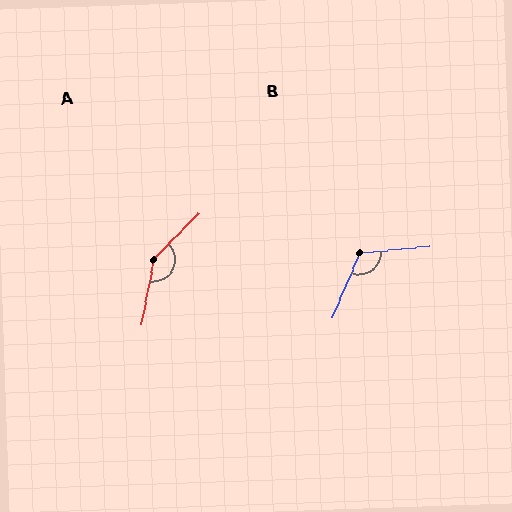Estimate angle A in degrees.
Approximately 146 degrees.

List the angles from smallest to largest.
B (118°), A (146°).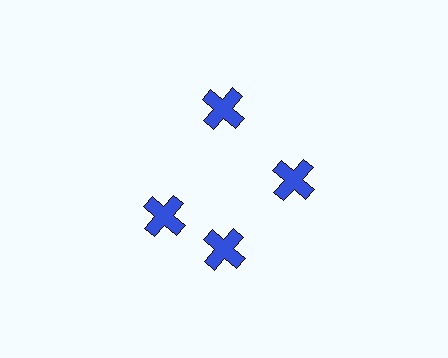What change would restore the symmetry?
The symmetry would be restored by rotating it back into even spacing with its neighbors so that all 4 crosses sit at equal angles and equal distance from the center.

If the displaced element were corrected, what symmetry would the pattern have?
It would have 4-fold rotational symmetry — the pattern would map onto itself every 90 degrees.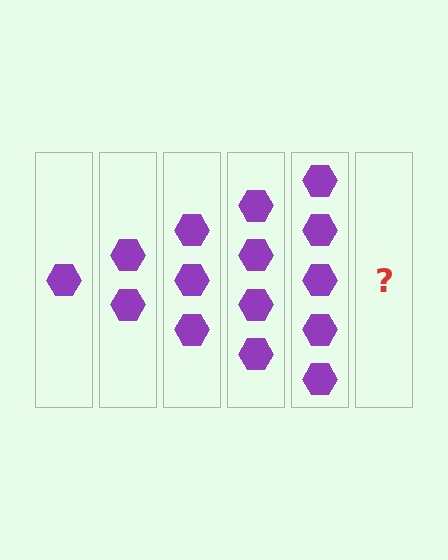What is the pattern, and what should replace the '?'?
The pattern is that each step adds one more hexagon. The '?' should be 6 hexagons.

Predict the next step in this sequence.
The next step is 6 hexagons.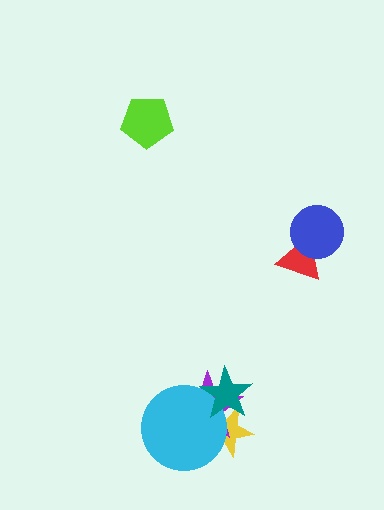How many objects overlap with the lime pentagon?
0 objects overlap with the lime pentagon.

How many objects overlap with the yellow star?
3 objects overlap with the yellow star.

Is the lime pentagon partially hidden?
No, no other shape covers it.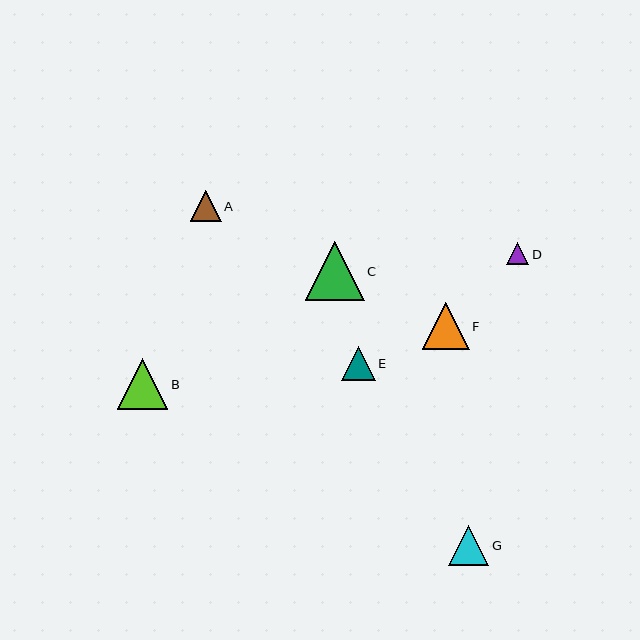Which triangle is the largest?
Triangle C is the largest with a size of approximately 59 pixels.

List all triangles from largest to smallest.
From largest to smallest: C, B, F, G, E, A, D.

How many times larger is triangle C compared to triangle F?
Triangle C is approximately 1.3 times the size of triangle F.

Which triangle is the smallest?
Triangle D is the smallest with a size of approximately 23 pixels.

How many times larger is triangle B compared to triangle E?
Triangle B is approximately 1.5 times the size of triangle E.